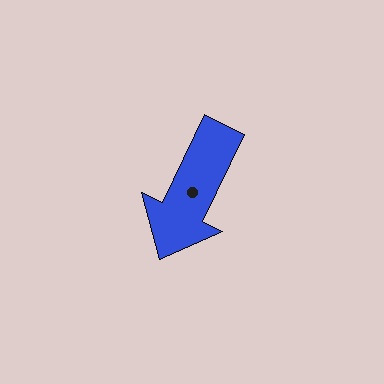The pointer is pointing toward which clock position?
Roughly 7 o'clock.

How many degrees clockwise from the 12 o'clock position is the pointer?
Approximately 206 degrees.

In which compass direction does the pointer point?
Southwest.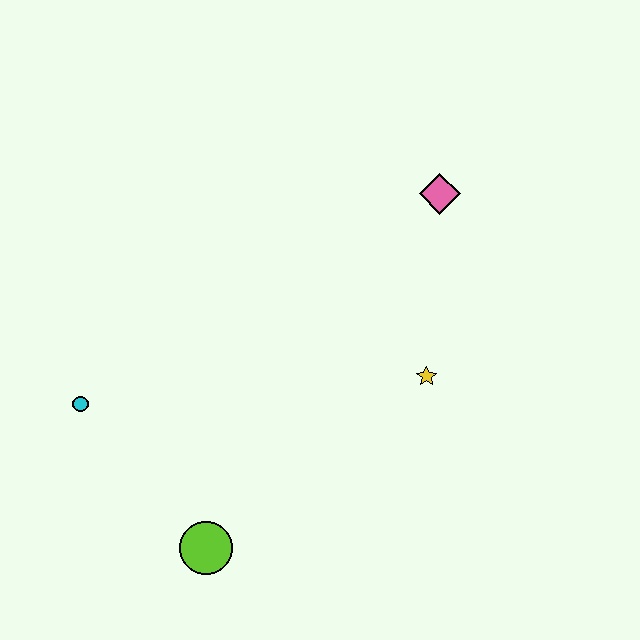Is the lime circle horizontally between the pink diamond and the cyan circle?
Yes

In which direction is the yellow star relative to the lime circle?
The yellow star is to the right of the lime circle.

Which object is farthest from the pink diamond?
The lime circle is farthest from the pink diamond.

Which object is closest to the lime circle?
The cyan circle is closest to the lime circle.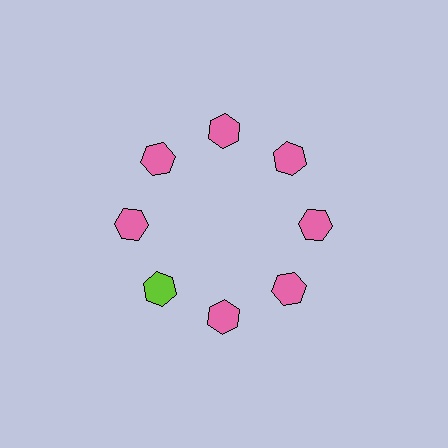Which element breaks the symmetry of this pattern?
The lime hexagon at roughly the 8 o'clock position breaks the symmetry. All other shapes are pink hexagons.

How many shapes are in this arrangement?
There are 8 shapes arranged in a ring pattern.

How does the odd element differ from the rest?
It has a different color: lime instead of pink.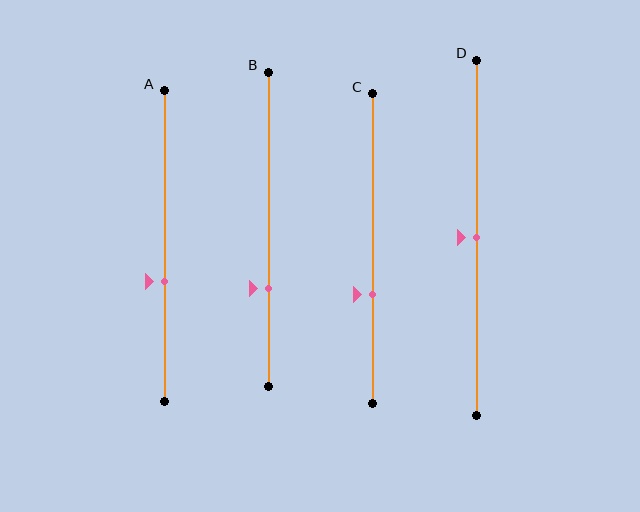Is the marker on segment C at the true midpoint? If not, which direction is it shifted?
No, the marker on segment C is shifted downward by about 15% of the segment length.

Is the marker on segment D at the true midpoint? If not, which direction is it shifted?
Yes, the marker on segment D is at the true midpoint.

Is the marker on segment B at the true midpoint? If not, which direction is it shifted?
No, the marker on segment B is shifted downward by about 19% of the segment length.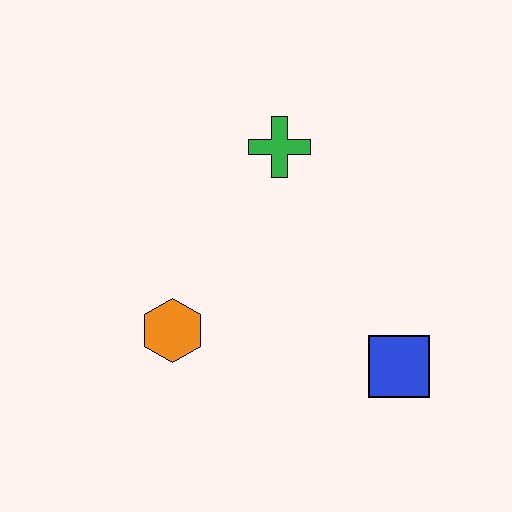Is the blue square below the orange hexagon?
Yes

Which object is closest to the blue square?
The orange hexagon is closest to the blue square.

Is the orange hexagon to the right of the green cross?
No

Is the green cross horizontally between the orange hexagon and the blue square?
Yes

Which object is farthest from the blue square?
The green cross is farthest from the blue square.